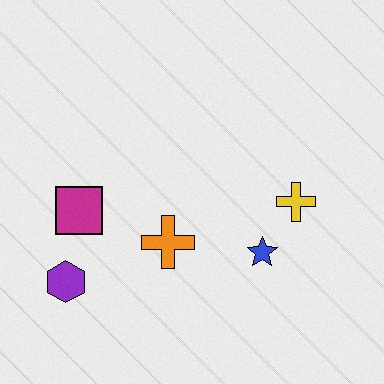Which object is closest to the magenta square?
The purple hexagon is closest to the magenta square.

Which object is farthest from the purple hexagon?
The yellow cross is farthest from the purple hexagon.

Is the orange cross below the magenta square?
Yes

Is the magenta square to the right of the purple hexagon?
Yes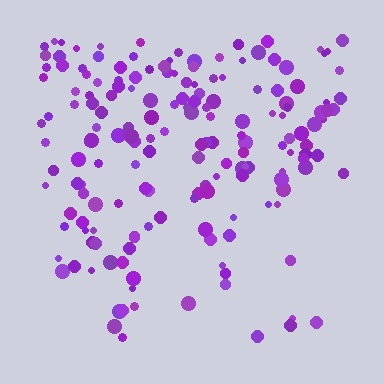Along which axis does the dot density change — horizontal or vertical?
Vertical.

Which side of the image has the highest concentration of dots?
The top.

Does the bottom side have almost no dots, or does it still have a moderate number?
Still a moderate number, just noticeably fewer than the top.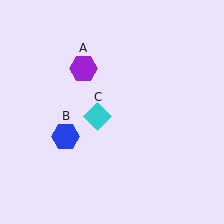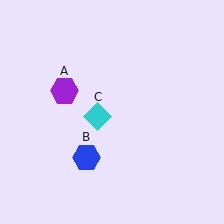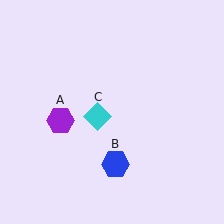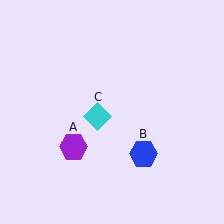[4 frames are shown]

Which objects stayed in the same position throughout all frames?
Cyan diamond (object C) remained stationary.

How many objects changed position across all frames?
2 objects changed position: purple hexagon (object A), blue hexagon (object B).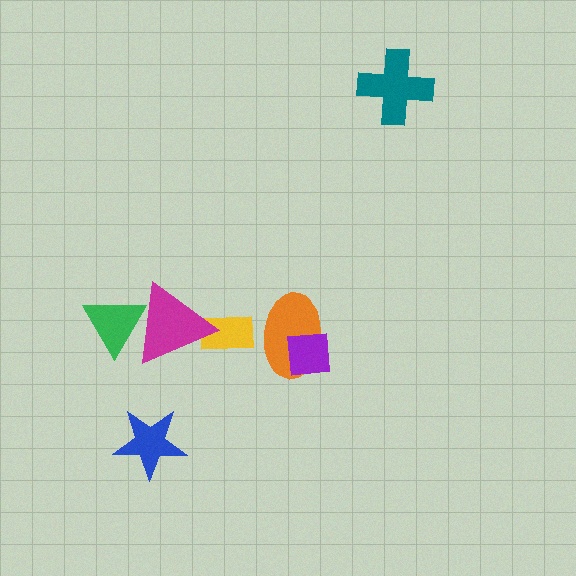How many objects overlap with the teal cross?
0 objects overlap with the teal cross.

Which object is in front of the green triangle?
The magenta triangle is in front of the green triangle.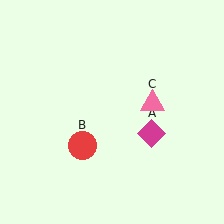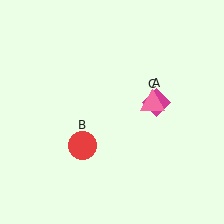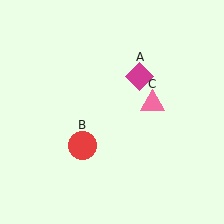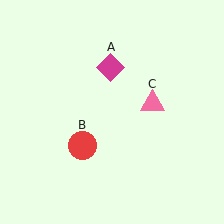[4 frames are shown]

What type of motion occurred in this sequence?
The magenta diamond (object A) rotated counterclockwise around the center of the scene.